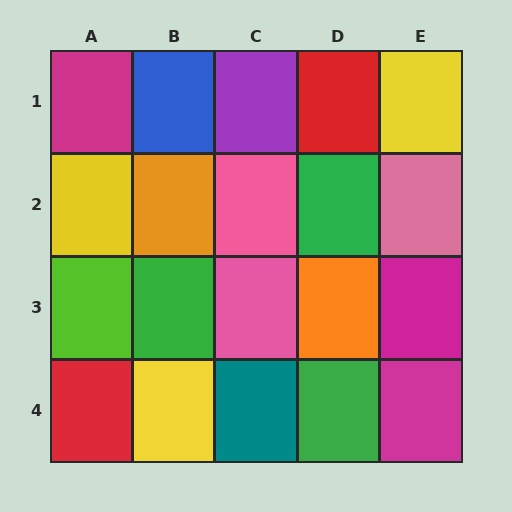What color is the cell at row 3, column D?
Orange.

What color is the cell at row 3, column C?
Pink.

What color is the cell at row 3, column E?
Magenta.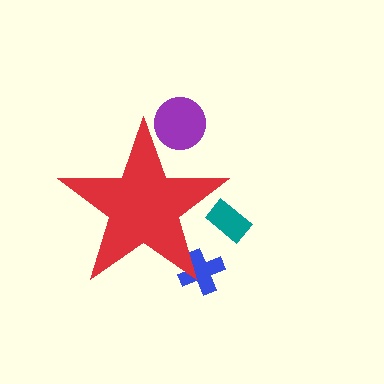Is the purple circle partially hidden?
Yes, the purple circle is partially hidden behind the red star.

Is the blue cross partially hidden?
Yes, the blue cross is partially hidden behind the red star.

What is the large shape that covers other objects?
A red star.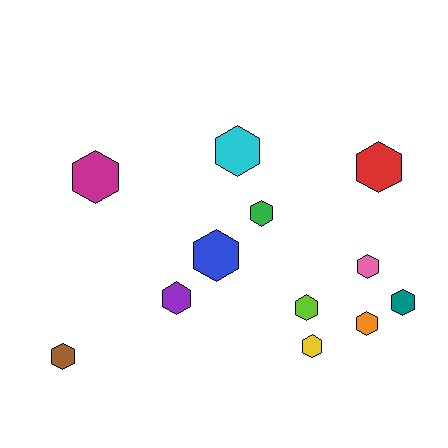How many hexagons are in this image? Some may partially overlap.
There are 12 hexagons.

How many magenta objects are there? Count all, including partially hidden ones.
There is 1 magenta object.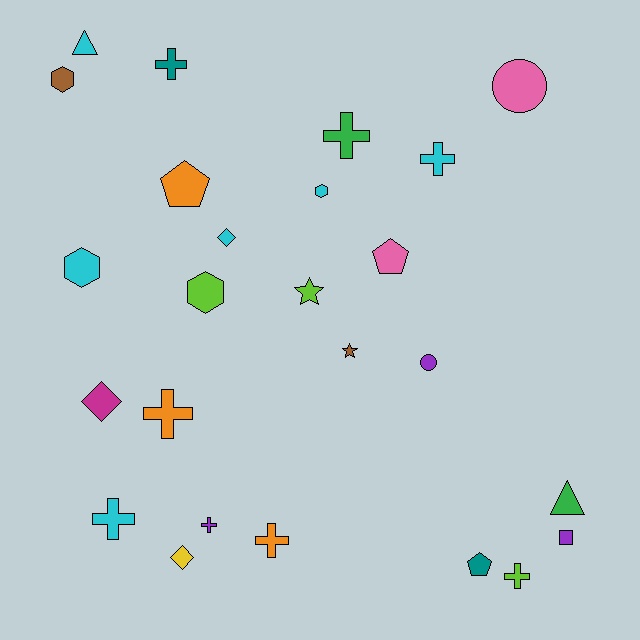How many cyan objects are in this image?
There are 6 cyan objects.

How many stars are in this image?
There are 2 stars.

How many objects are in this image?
There are 25 objects.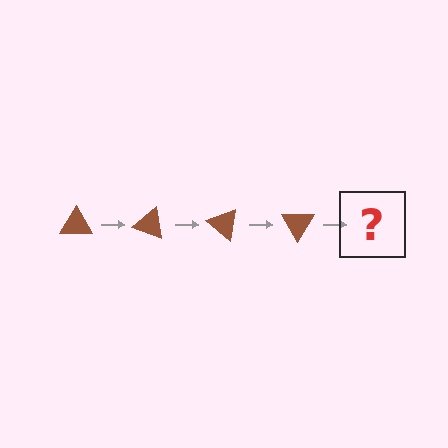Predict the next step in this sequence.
The next step is a brown triangle rotated 80 degrees.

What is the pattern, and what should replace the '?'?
The pattern is that the triangle rotates 20 degrees each step. The '?' should be a brown triangle rotated 80 degrees.